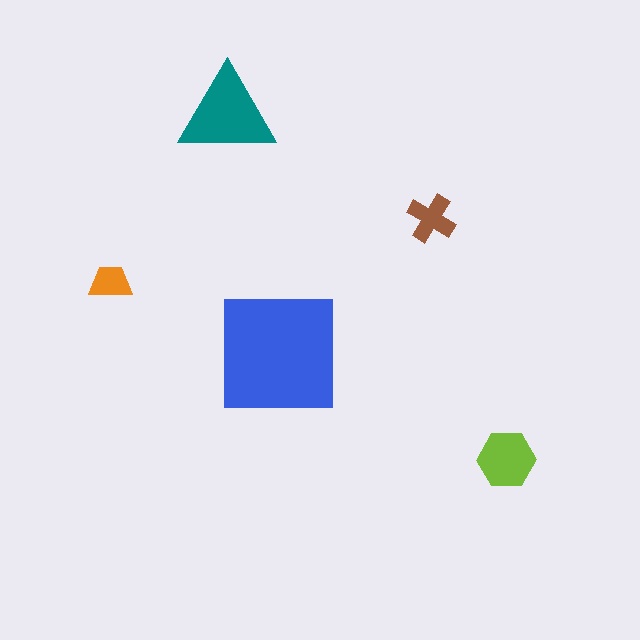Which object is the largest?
The blue square.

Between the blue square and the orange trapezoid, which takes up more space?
The blue square.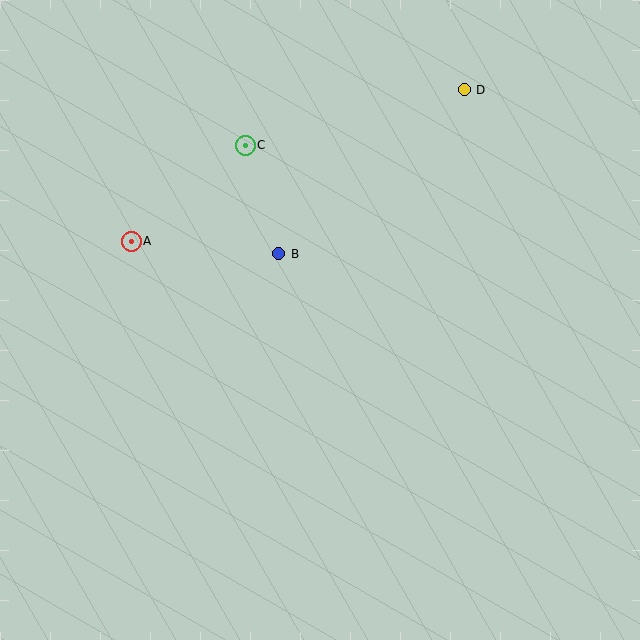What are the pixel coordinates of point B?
Point B is at (279, 254).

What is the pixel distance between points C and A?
The distance between C and A is 149 pixels.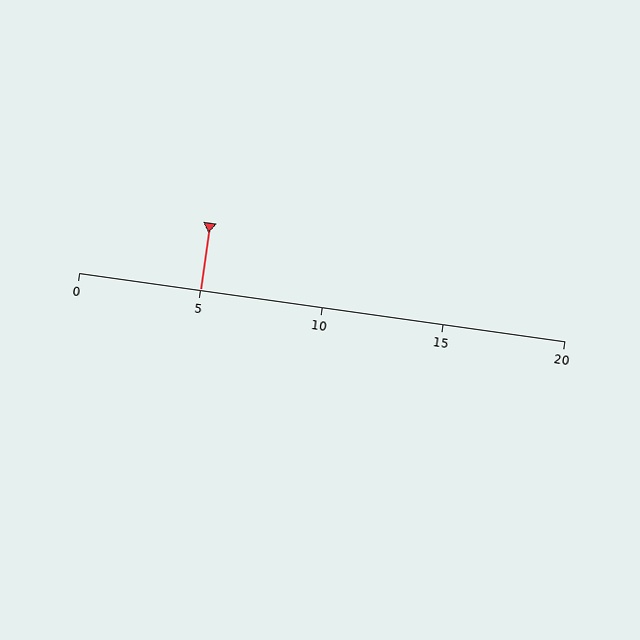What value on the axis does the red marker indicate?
The marker indicates approximately 5.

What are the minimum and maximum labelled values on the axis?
The axis runs from 0 to 20.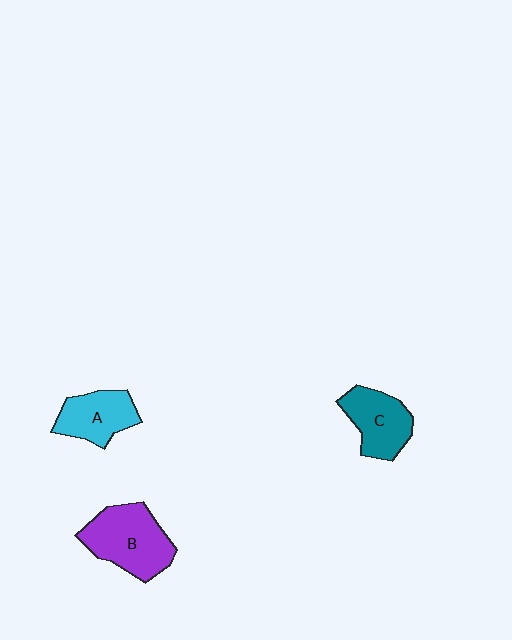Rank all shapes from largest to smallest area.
From largest to smallest: B (purple), C (teal), A (cyan).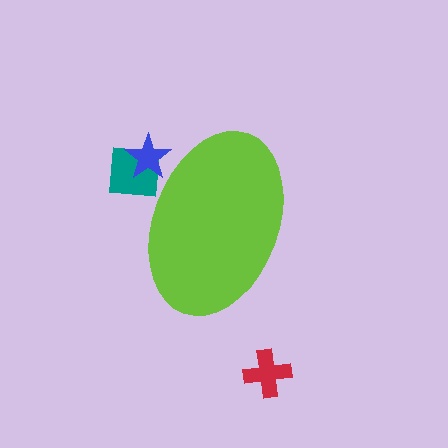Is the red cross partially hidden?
No, the red cross is fully visible.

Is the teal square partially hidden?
Yes, the teal square is partially hidden behind the lime ellipse.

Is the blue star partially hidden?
Yes, the blue star is partially hidden behind the lime ellipse.